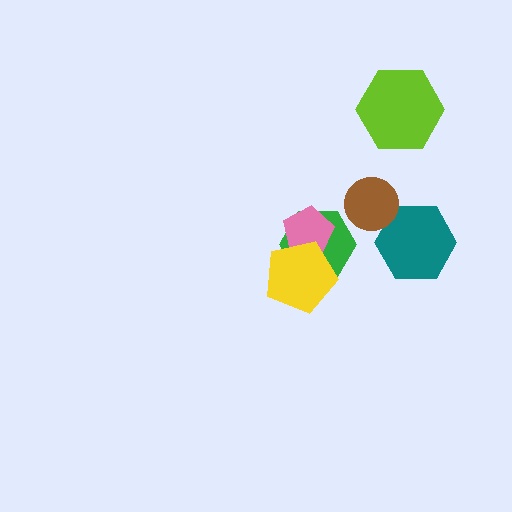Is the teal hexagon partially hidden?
Yes, it is partially covered by another shape.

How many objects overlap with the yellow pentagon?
2 objects overlap with the yellow pentagon.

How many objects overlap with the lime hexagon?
0 objects overlap with the lime hexagon.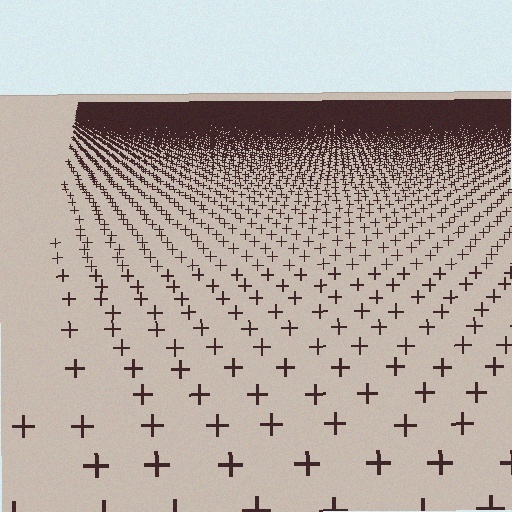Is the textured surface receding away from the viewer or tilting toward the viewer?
The surface is receding away from the viewer. Texture elements get smaller and denser toward the top.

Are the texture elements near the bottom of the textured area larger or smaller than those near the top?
Larger. Near the bottom, elements are closer to the viewer and appear at a bigger on-screen size.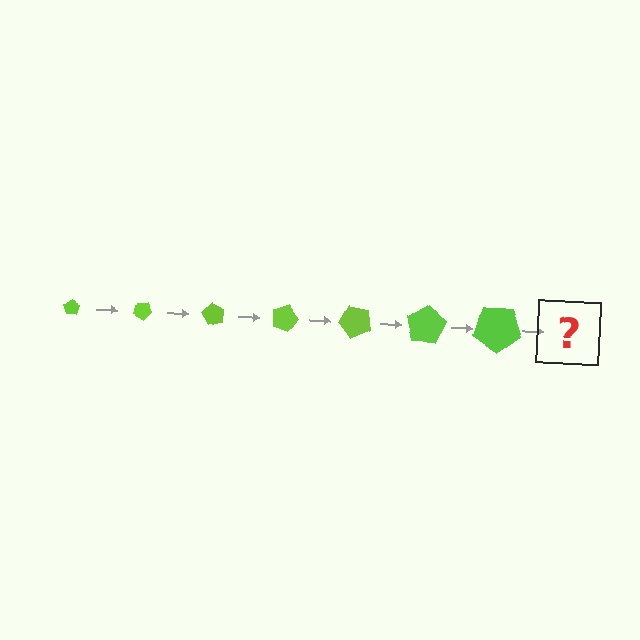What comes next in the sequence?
The next element should be a pentagon, larger than the previous one and rotated 210 degrees from the start.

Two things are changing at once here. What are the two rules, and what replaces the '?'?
The two rules are that the pentagon grows larger each step and it rotates 30 degrees each step. The '?' should be a pentagon, larger than the previous one and rotated 210 degrees from the start.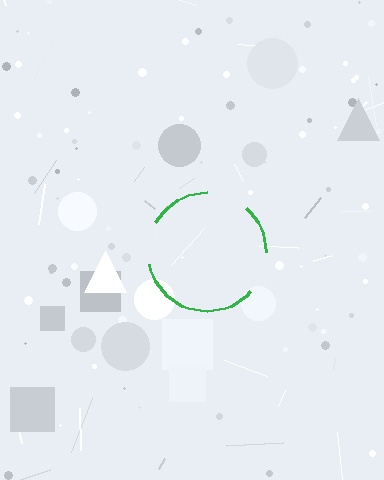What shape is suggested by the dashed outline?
The dashed outline suggests a circle.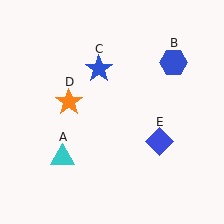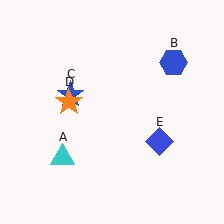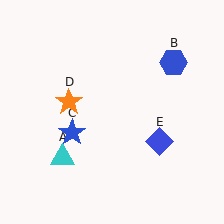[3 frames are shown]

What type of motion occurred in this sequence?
The blue star (object C) rotated counterclockwise around the center of the scene.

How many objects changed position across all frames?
1 object changed position: blue star (object C).